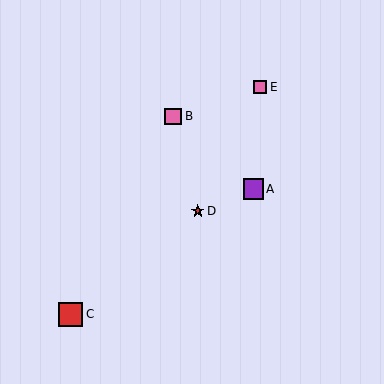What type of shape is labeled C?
Shape C is a red square.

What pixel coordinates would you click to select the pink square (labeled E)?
Click at (260, 87) to select the pink square E.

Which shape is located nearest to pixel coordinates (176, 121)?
The pink square (labeled B) at (173, 116) is nearest to that location.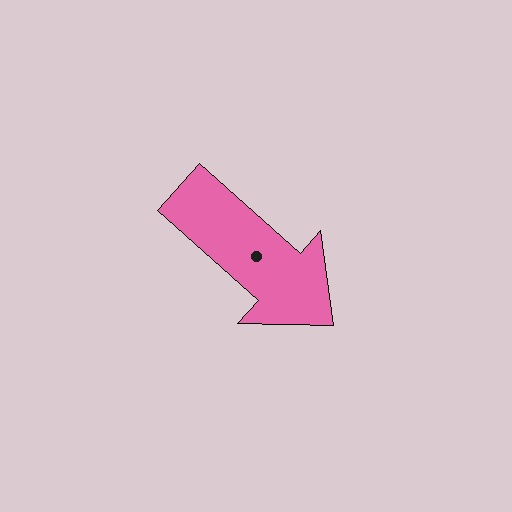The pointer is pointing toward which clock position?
Roughly 4 o'clock.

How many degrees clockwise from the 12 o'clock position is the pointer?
Approximately 132 degrees.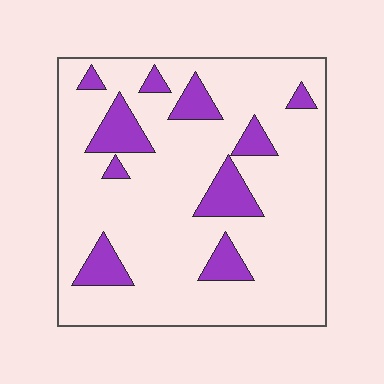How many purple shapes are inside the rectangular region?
10.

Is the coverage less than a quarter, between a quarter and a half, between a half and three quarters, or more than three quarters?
Less than a quarter.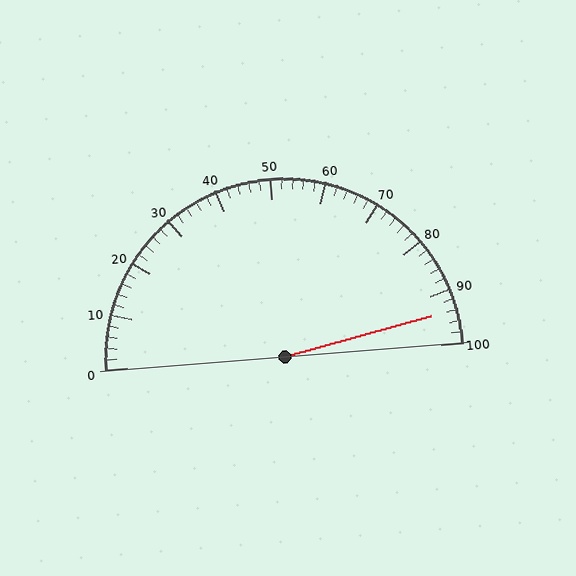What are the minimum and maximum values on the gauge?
The gauge ranges from 0 to 100.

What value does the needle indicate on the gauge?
The needle indicates approximately 94.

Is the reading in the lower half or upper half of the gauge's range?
The reading is in the upper half of the range (0 to 100).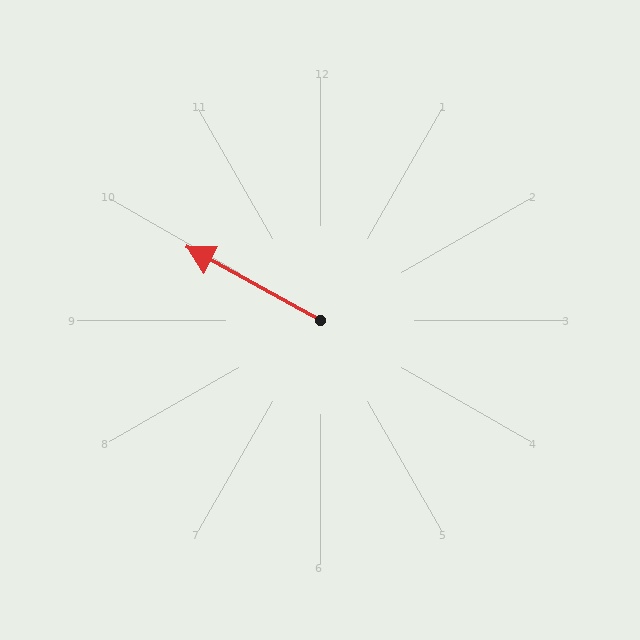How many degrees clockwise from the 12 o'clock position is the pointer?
Approximately 299 degrees.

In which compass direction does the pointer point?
Northwest.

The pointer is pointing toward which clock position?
Roughly 10 o'clock.